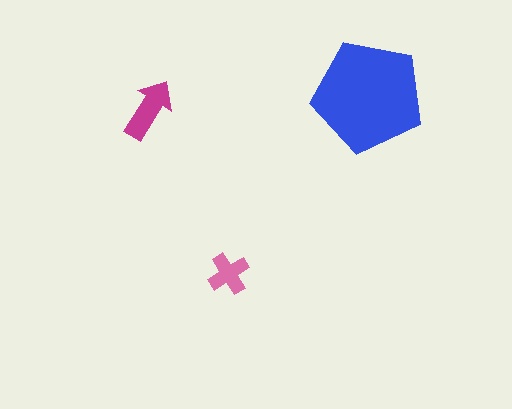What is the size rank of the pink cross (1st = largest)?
3rd.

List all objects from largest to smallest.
The blue pentagon, the magenta arrow, the pink cross.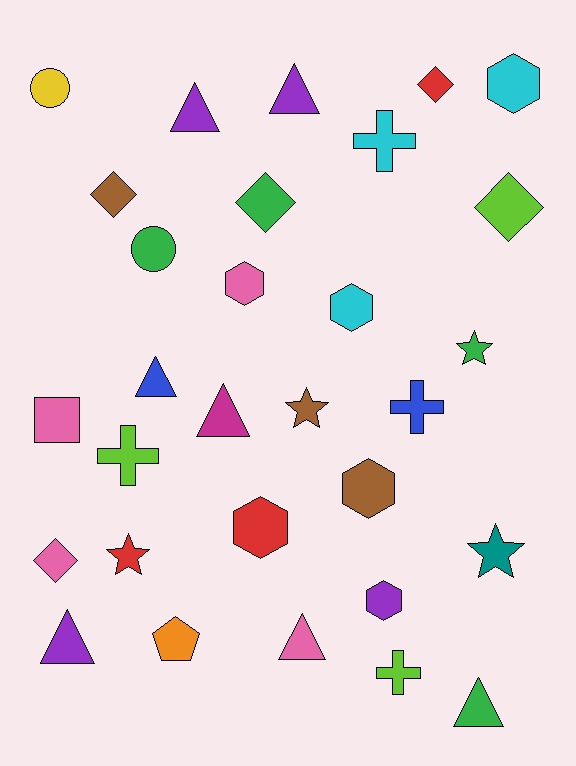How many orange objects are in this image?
There is 1 orange object.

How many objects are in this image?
There are 30 objects.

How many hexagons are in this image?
There are 6 hexagons.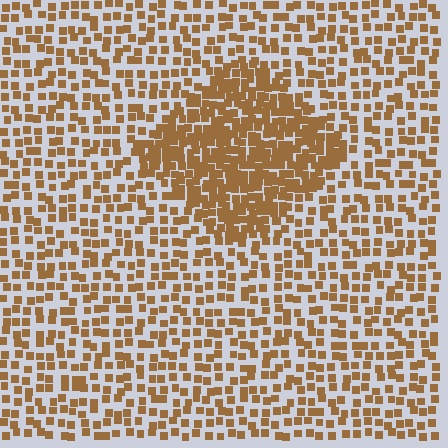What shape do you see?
I see a diamond.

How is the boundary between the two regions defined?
The boundary is defined by a change in element density (approximately 2.1x ratio). All elements are the same color, size, and shape.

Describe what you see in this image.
The image contains small brown elements arranged at two different densities. A diamond-shaped region is visible where the elements are more densely packed than the surrounding area.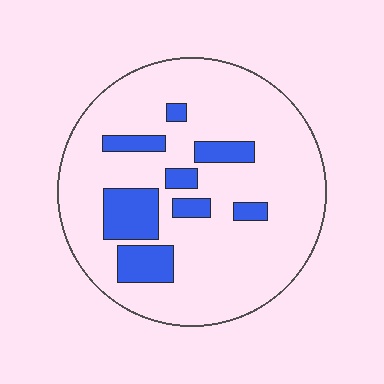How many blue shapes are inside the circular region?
8.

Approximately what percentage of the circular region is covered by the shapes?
Approximately 20%.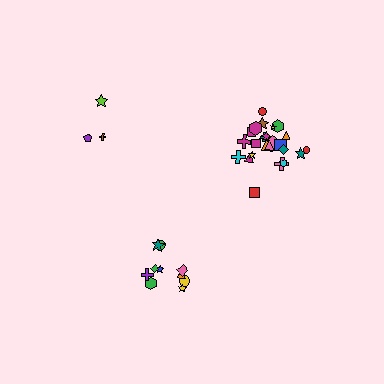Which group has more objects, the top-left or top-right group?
The top-right group.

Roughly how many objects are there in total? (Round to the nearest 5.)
Roughly 40 objects in total.